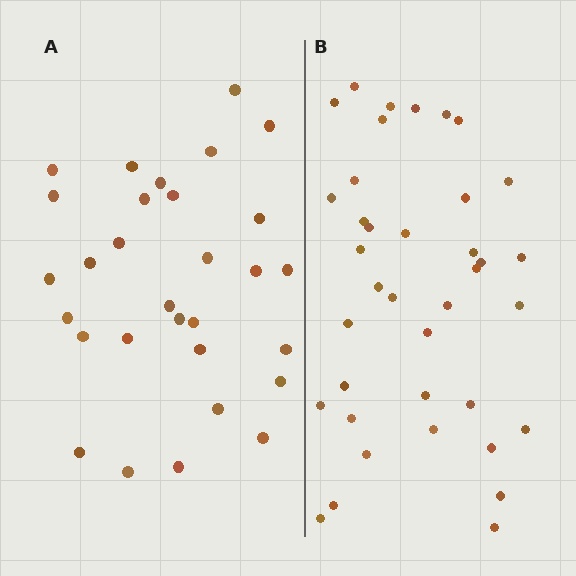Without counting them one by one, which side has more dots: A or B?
Region B (the right region) has more dots.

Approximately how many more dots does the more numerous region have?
Region B has roughly 8 or so more dots than region A.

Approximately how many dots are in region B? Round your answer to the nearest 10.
About 40 dots. (The exact count is 38, which rounds to 40.)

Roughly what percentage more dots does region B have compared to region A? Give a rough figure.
About 25% more.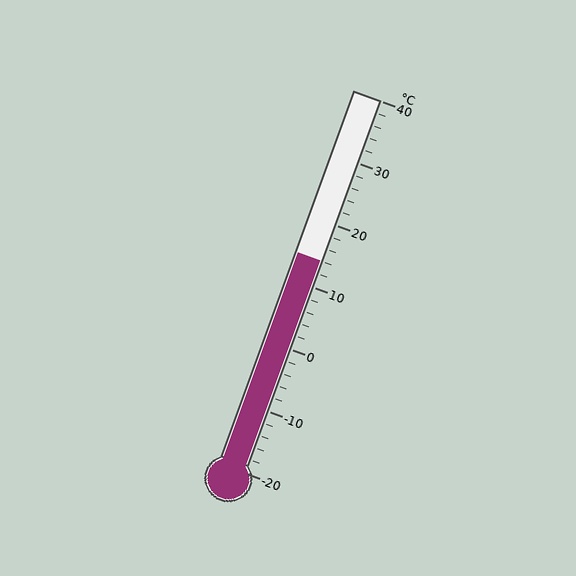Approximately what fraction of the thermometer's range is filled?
The thermometer is filled to approximately 55% of its range.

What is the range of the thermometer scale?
The thermometer scale ranges from -20°C to 40°C.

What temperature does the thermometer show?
The thermometer shows approximately 14°C.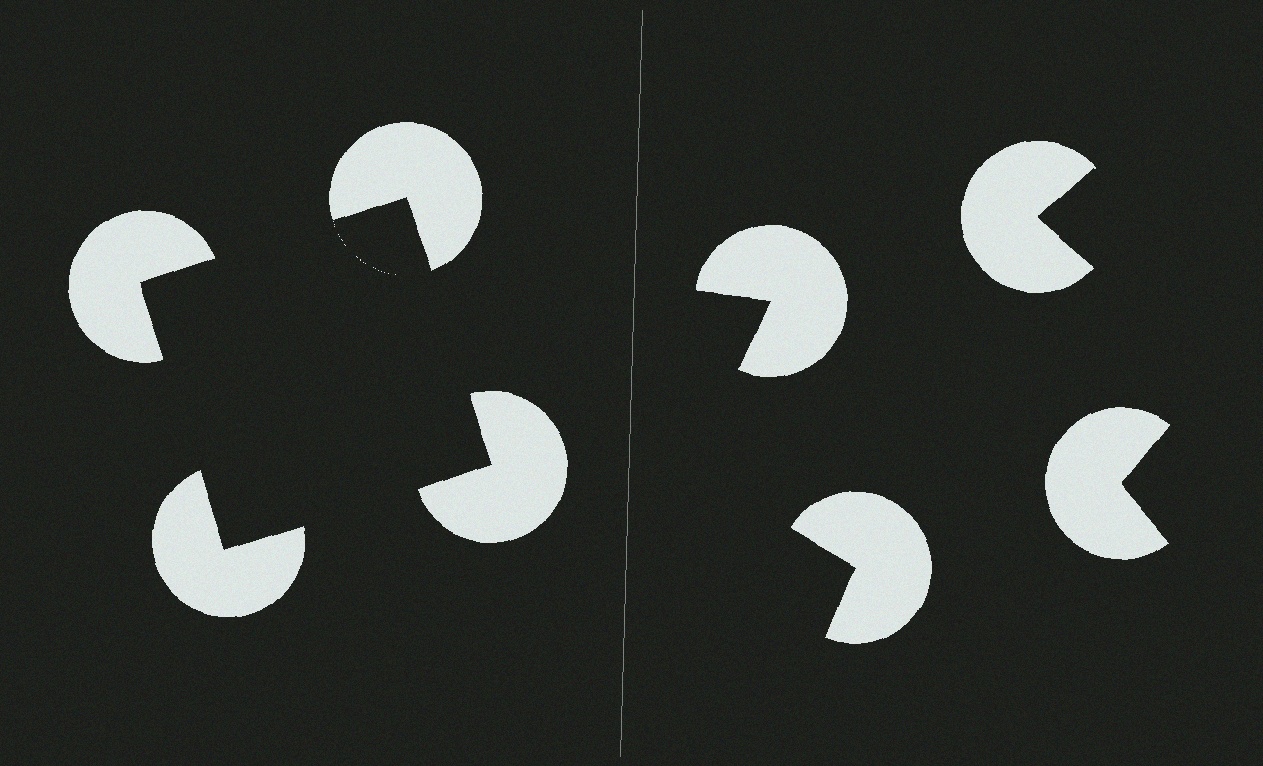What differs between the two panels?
The pac-man discs are positioned identically on both sides; only the wedge orientations differ. On the left they align to a square; on the right they are misaligned.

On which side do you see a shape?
An illusory square appears on the left side. On the right side the wedge cuts are rotated, so no coherent shape forms.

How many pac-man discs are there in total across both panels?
8 — 4 on each side.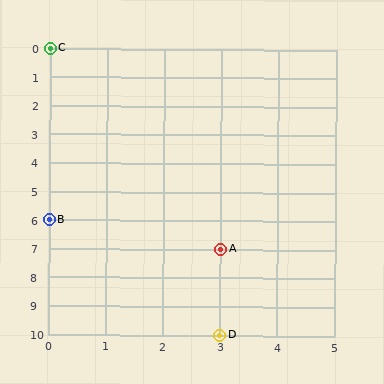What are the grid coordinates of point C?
Point C is at grid coordinates (0, 0).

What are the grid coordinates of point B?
Point B is at grid coordinates (0, 6).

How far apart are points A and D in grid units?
Points A and D are 3 rows apart.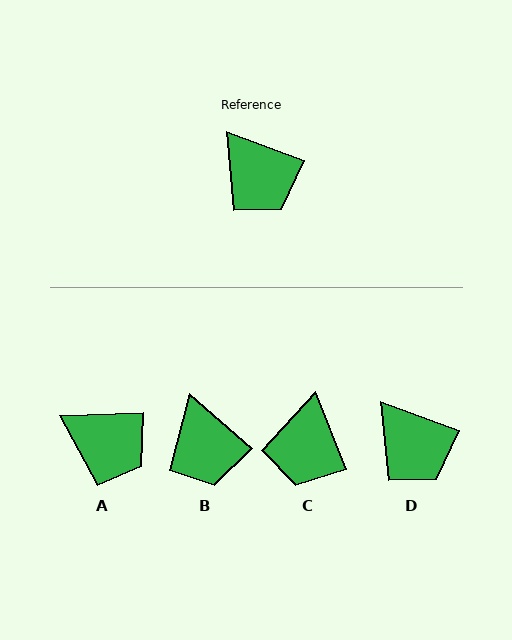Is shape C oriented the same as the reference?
No, it is off by about 47 degrees.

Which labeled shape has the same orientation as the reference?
D.